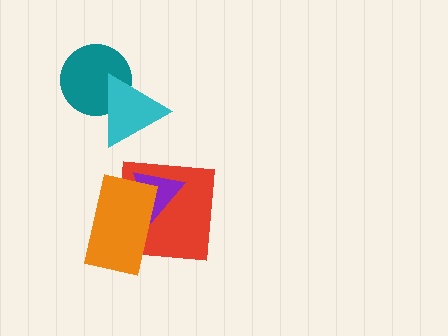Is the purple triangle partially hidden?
Yes, it is partially covered by another shape.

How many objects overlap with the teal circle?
1 object overlaps with the teal circle.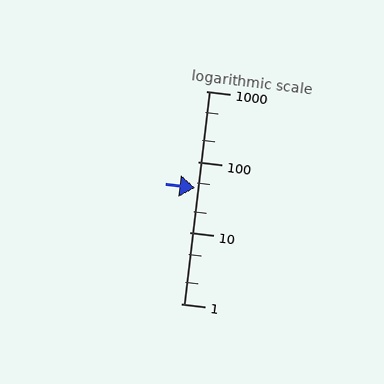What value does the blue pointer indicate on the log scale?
The pointer indicates approximately 43.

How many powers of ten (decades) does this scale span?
The scale spans 3 decades, from 1 to 1000.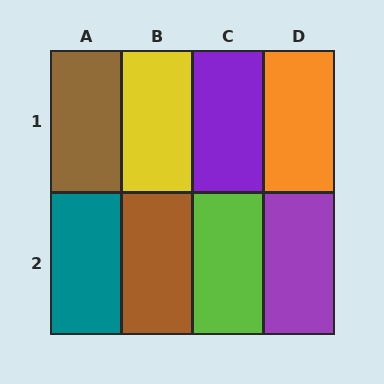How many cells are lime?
1 cell is lime.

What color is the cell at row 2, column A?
Teal.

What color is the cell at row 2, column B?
Brown.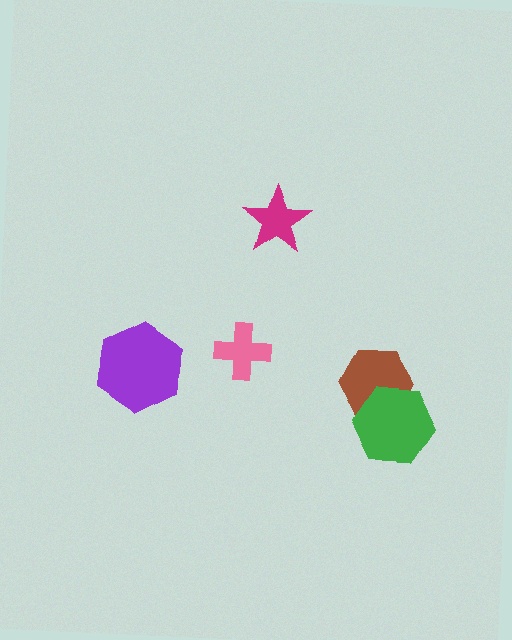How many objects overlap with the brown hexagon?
1 object overlaps with the brown hexagon.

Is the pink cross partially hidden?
No, no other shape covers it.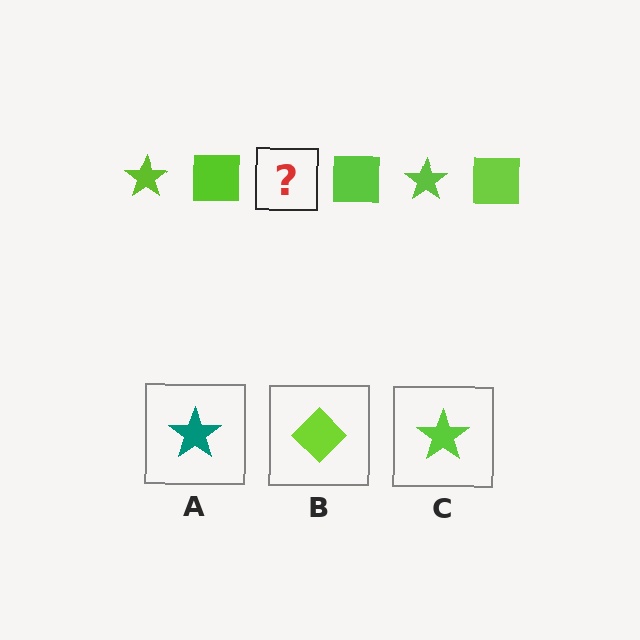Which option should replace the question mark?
Option C.